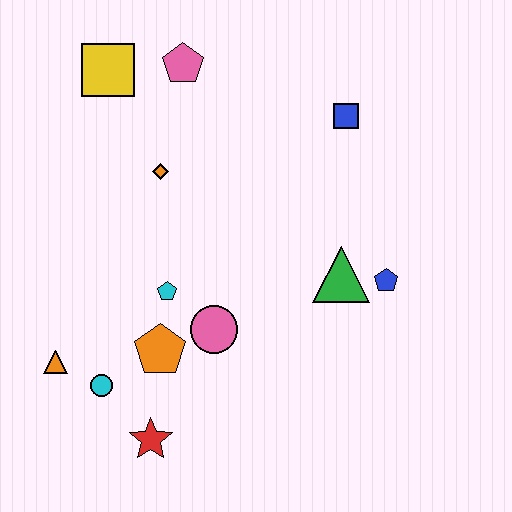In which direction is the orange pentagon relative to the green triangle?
The orange pentagon is to the left of the green triangle.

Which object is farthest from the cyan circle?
The blue square is farthest from the cyan circle.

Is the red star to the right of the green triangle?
No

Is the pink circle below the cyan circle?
No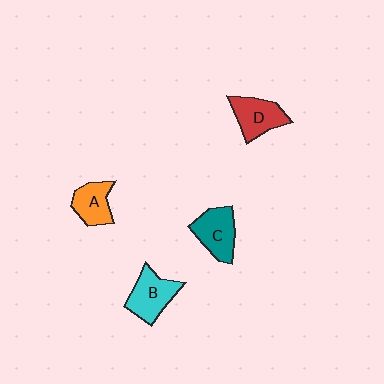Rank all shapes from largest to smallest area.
From largest to smallest: B (cyan), C (teal), D (red), A (orange).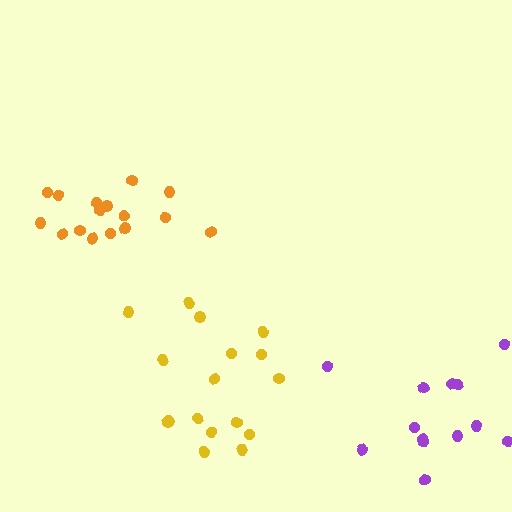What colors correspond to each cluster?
The clusters are colored: orange, purple, yellow.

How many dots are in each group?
Group 1: 17 dots, Group 2: 13 dots, Group 3: 17 dots (47 total).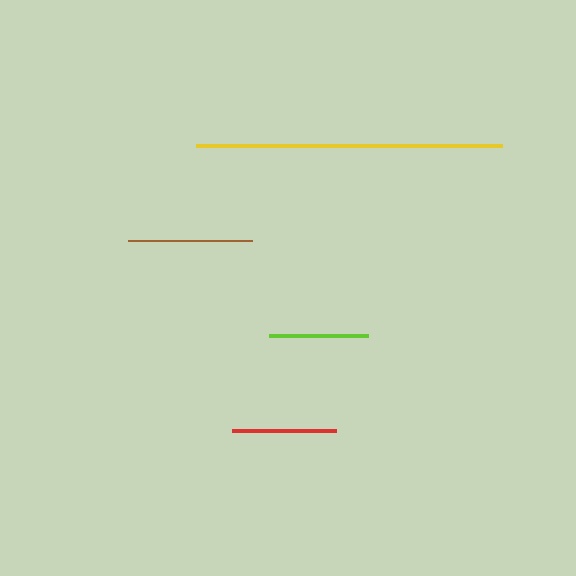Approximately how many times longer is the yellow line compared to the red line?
The yellow line is approximately 2.9 times the length of the red line.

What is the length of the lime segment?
The lime segment is approximately 99 pixels long.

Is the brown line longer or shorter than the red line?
The brown line is longer than the red line.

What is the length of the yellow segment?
The yellow segment is approximately 306 pixels long.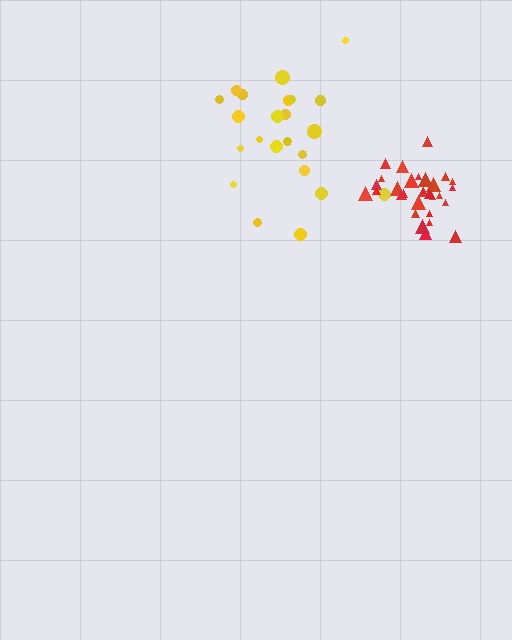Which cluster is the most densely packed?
Red.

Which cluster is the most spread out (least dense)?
Yellow.